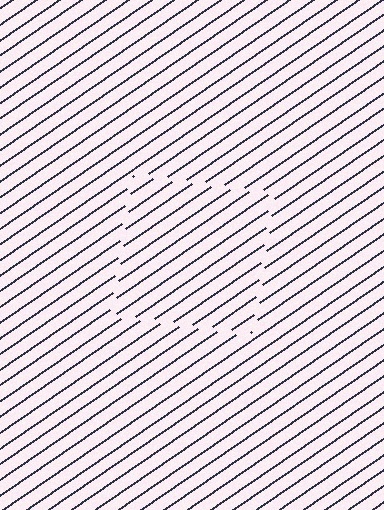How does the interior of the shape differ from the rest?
The interior of the shape contains the same grating, shifted by half a period — the contour is defined by the phase discontinuity where line-ends from the inner and outer gratings abut.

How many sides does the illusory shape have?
4 sides — the line-ends trace a square.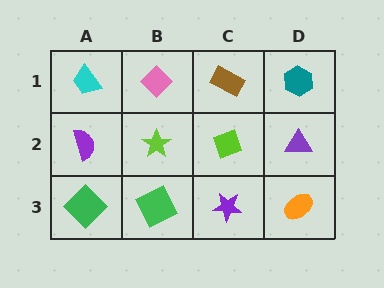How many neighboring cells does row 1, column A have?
2.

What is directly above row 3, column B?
A lime star.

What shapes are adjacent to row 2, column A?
A cyan trapezoid (row 1, column A), a green diamond (row 3, column A), a lime star (row 2, column B).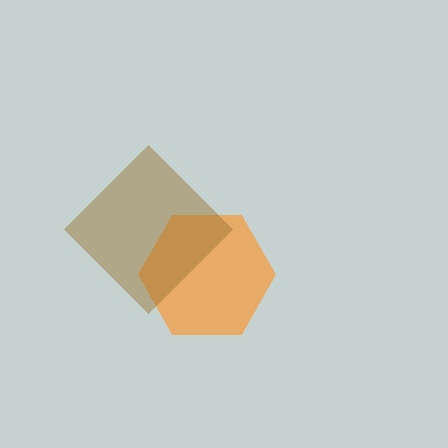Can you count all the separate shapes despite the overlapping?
Yes, there are 2 separate shapes.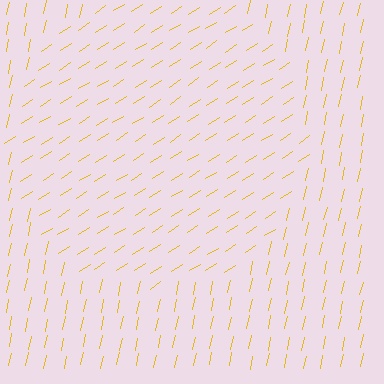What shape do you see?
I see a circle.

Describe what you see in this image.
The image is filled with small yellow line segments. A circle region in the image has lines oriented differently from the surrounding lines, creating a visible texture boundary.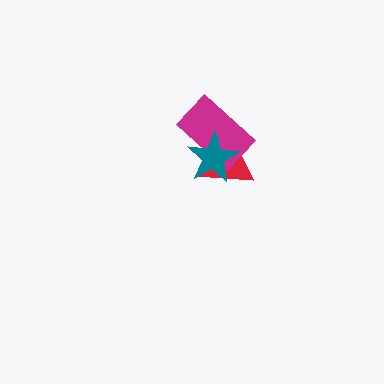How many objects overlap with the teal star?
2 objects overlap with the teal star.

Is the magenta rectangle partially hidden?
Yes, it is partially covered by another shape.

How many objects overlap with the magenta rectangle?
2 objects overlap with the magenta rectangle.